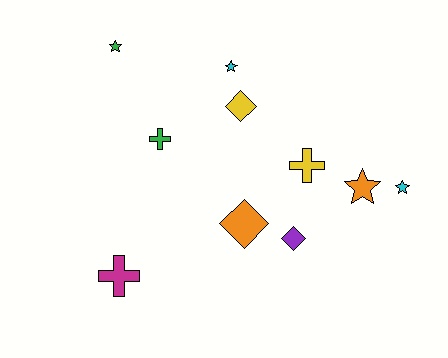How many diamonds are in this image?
There are 3 diamonds.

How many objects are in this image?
There are 10 objects.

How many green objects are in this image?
There are 2 green objects.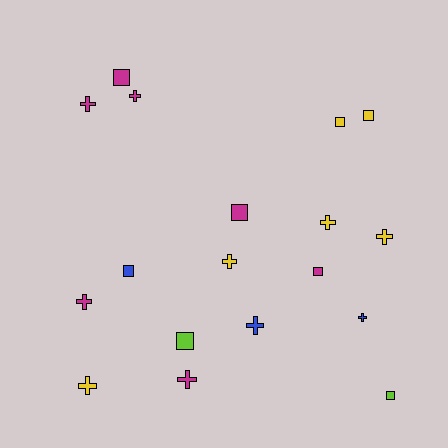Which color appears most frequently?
Magenta, with 7 objects.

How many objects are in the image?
There are 18 objects.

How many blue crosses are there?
There are 2 blue crosses.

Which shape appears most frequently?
Cross, with 10 objects.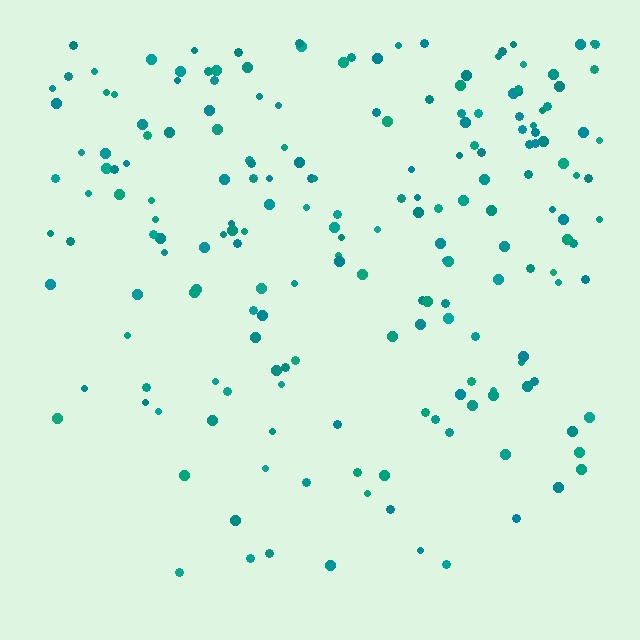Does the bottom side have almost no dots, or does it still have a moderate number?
Still a moderate number, just noticeably fewer than the top.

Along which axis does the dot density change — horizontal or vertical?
Vertical.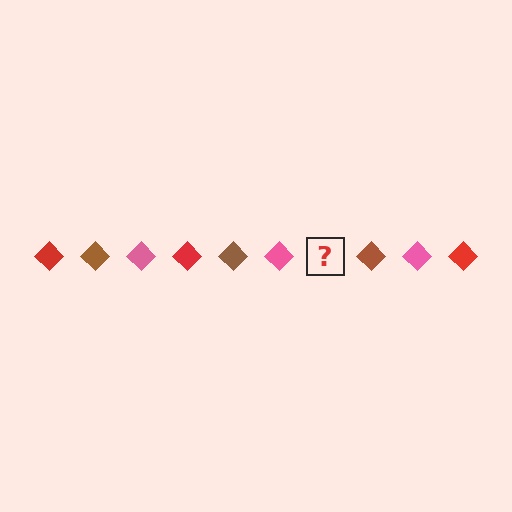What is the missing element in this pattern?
The missing element is a red diamond.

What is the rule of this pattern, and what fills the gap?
The rule is that the pattern cycles through red, brown, pink diamonds. The gap should be filled with a red diamond.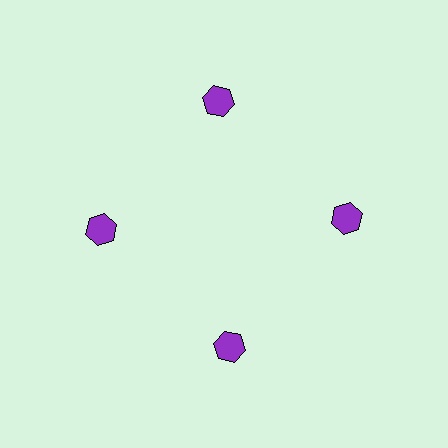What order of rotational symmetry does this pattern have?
This pattern has 4-fold rotational symmetry.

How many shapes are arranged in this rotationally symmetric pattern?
There are 4 shapes, arranged in 4 groups of 1.